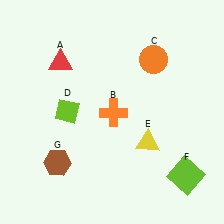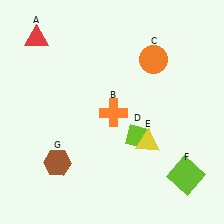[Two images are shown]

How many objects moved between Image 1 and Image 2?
2 objects moved between the two images.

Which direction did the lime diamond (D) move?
The lime diamond (D) moved right.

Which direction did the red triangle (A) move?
The red triangle (A) moved up.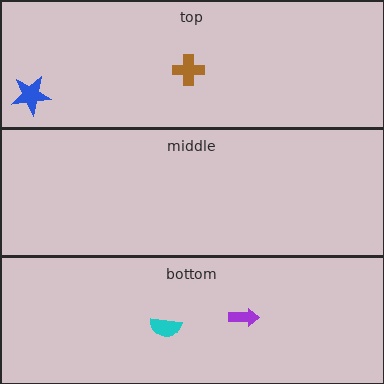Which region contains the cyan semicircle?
The bottom region.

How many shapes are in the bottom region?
2.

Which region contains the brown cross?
The top region.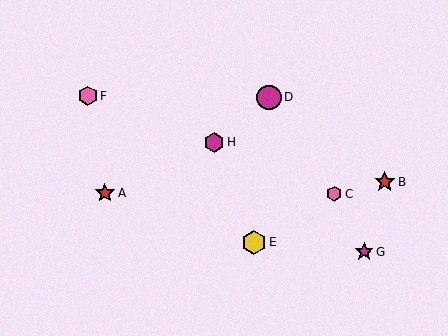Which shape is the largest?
The magenta circle (labeled D) is the largest.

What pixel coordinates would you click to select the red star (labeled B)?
Click at (385, 182) to select the red star B.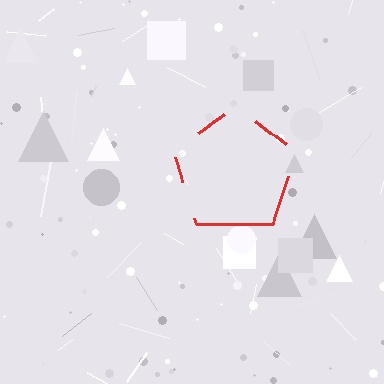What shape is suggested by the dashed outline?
The dashed outline suggests a pentagon.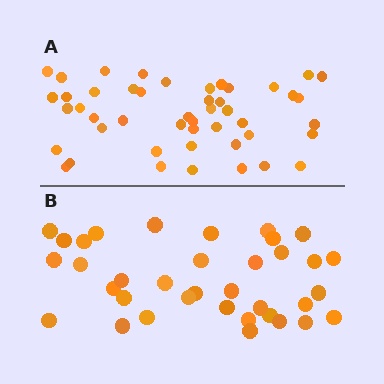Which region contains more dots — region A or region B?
Region A (the top region) has more dots.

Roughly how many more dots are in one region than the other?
Region A has roughly 12 or so more dots than region B.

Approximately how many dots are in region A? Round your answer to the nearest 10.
About 50 dots. (The exact count is 47, which rounds to 50.)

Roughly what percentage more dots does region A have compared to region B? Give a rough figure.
About 30% more.